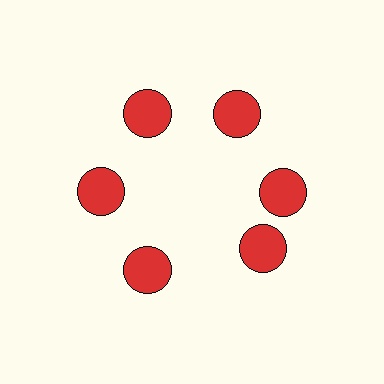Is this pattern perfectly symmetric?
No. The 6 red circles are arranged in a ring, but one element near the 5 o'clock position is rotated out of alignment along the ring, breaking the 6-fold rotational symmetry.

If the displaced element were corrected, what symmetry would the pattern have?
It would have 6-fold rotational symmetry — the pattern would map onto itself every 60 degrees.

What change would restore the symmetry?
The symmetry would be restored by rotating it back into even spacing with its neighbors so that all 6 circles sit at equal angles and equal distance from the center.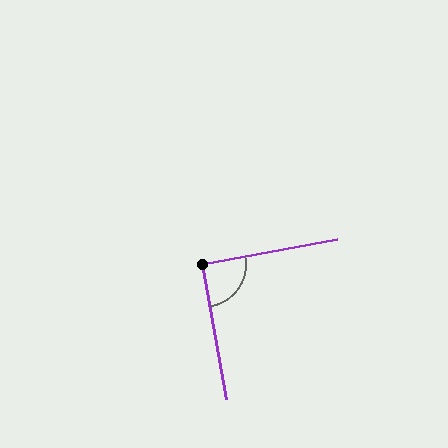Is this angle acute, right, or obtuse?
It is approximately a right angle.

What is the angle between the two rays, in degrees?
Approximately 91 degrees.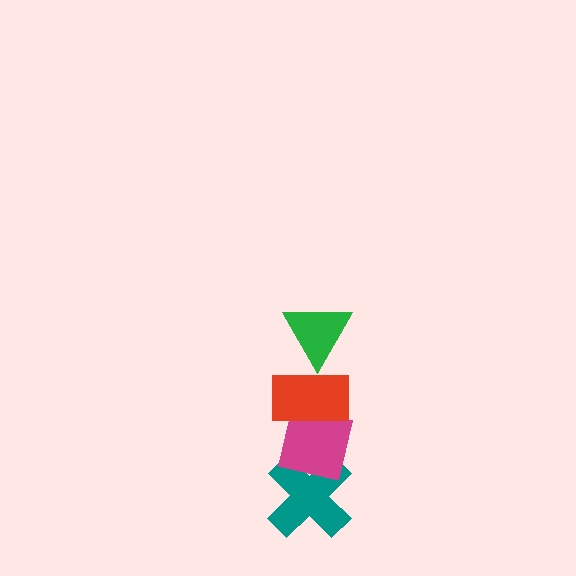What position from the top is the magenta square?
The magenta square is 3rd from the top.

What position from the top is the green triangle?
The green triangle is 1st from the top.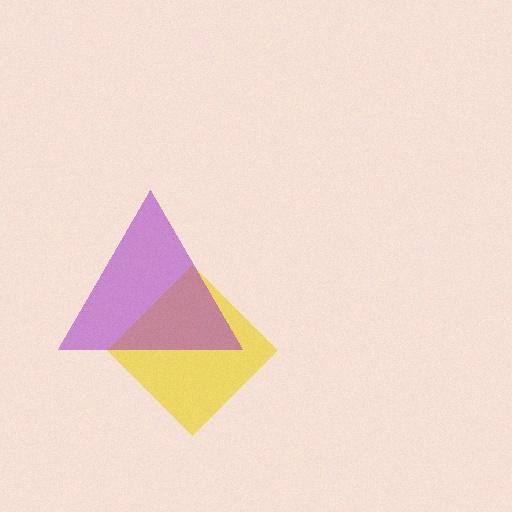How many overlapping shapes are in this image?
There are 2 overlapping shapes in the image.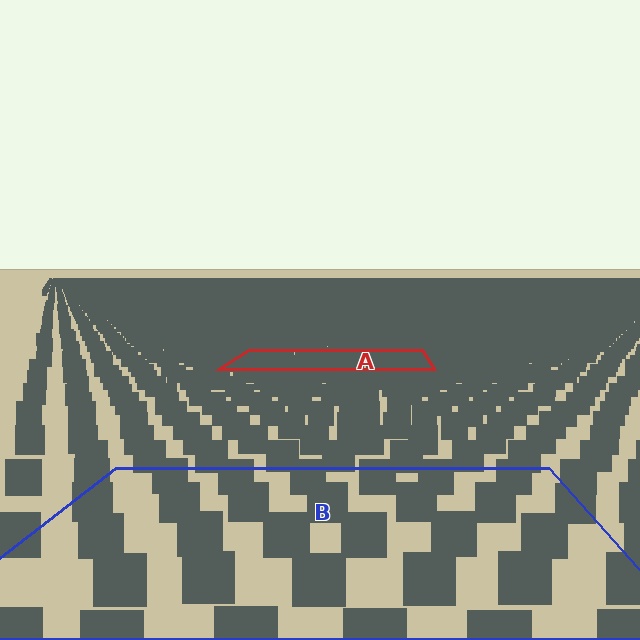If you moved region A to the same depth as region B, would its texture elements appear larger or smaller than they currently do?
They would appear larger. At a closer depth, the same texture elements are projected at a bigger on-screen size.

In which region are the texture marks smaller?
The texture marks are smaller in region A, because it is farther away.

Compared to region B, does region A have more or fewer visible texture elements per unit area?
Region A has more texture elements per unit area — they are packed more densely because it is farther away.